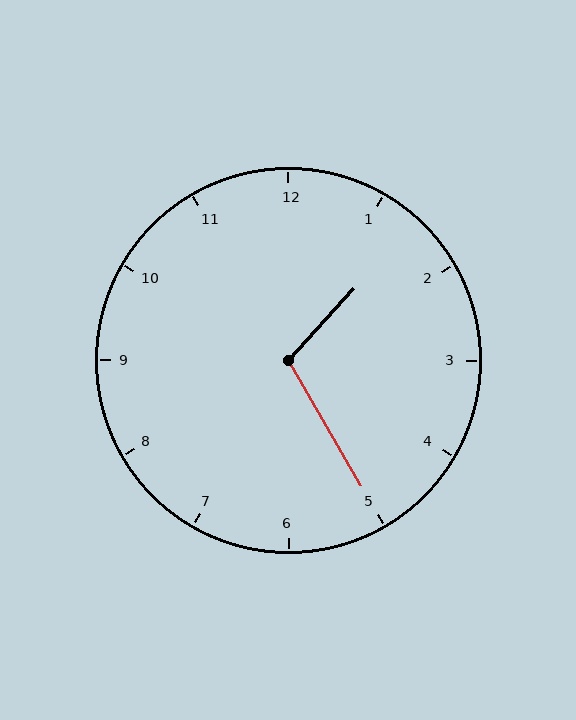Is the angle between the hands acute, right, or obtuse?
It is obtuse.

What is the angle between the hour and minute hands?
Approximately 108 degrees.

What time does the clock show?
1:25.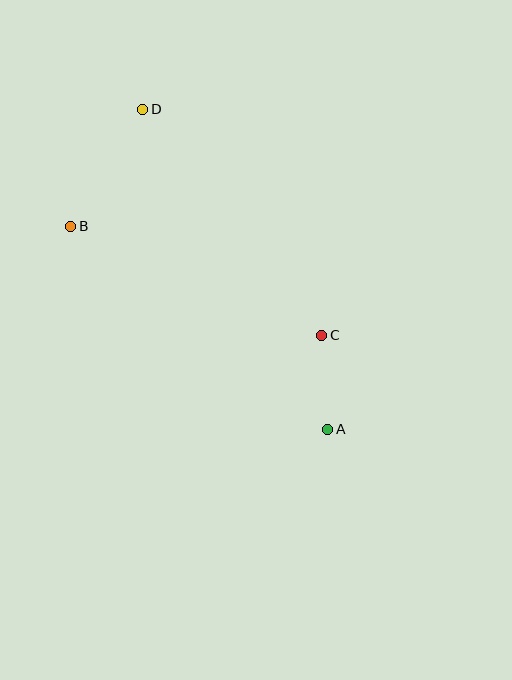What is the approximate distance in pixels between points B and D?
The distance between B and D is approximately 137 pixels.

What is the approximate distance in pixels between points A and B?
The distance between A and B is approximately 328 pixels.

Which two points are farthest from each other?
Points A and D are farthest from each other.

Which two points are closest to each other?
Points A and C are closest to each other.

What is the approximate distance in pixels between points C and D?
The distance between C and D is approximately 288 pixels.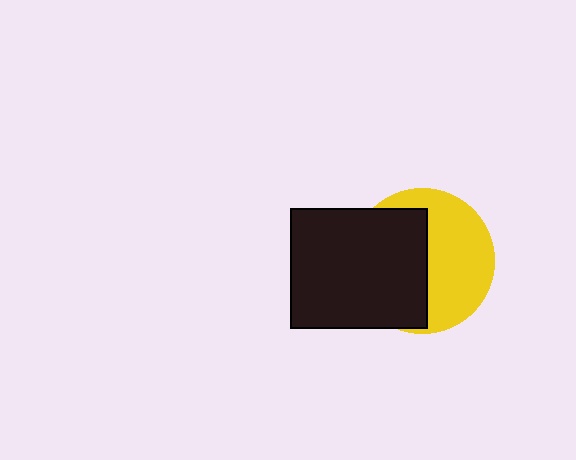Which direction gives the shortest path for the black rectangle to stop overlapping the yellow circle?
Moving left gives the shortest separation.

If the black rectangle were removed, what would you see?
You would see the complete yellow circle.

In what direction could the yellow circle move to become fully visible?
The yellow circle could move right. That would shift it out from behind the black rectangle entirely.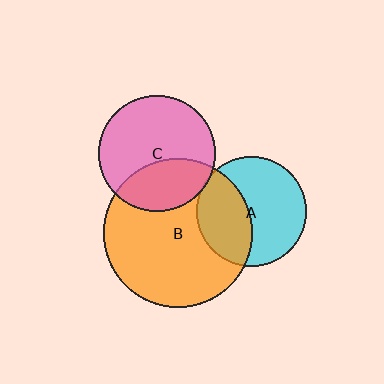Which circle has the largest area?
Circle B (orange).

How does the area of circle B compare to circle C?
Approximately 1.6 times.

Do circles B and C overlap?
Yes.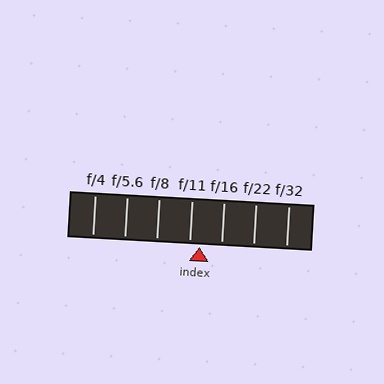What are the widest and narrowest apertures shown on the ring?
The widest aperture shown is f/4 and the narrowest is f/32.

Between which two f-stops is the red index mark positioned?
The index mark is between f/11 and f/16.